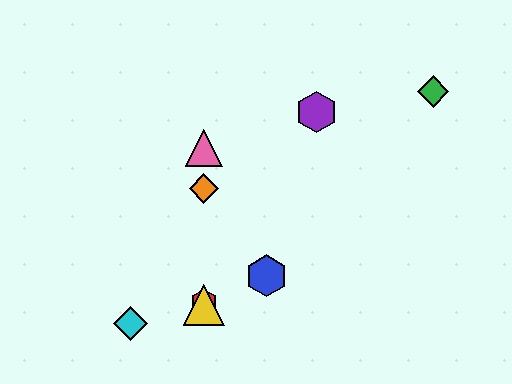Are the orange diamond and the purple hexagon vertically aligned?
No, the orange diamond is at x≈204 and the purple hexagon is at x≈316.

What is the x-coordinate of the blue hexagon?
The blue hexagon is at x≈267.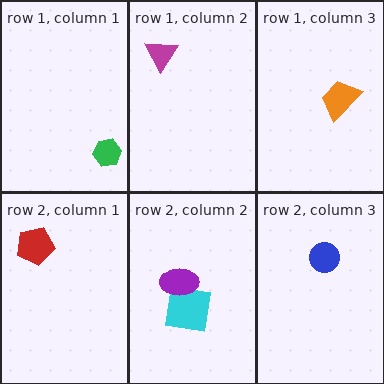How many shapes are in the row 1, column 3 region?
1.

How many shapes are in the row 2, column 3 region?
1.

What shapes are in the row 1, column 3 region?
The orange trapezoid.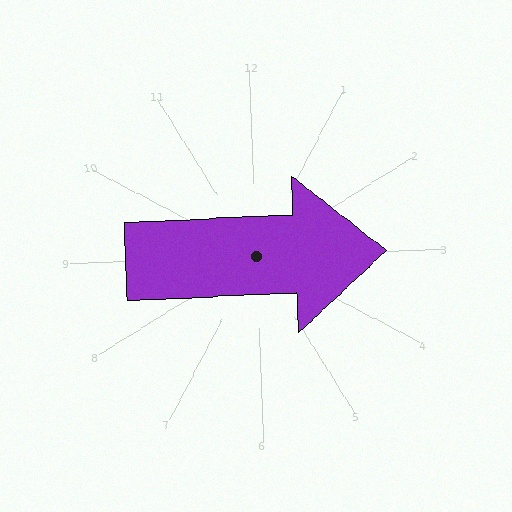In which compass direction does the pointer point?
East.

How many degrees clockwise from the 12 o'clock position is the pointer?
Approximately 90 degrees.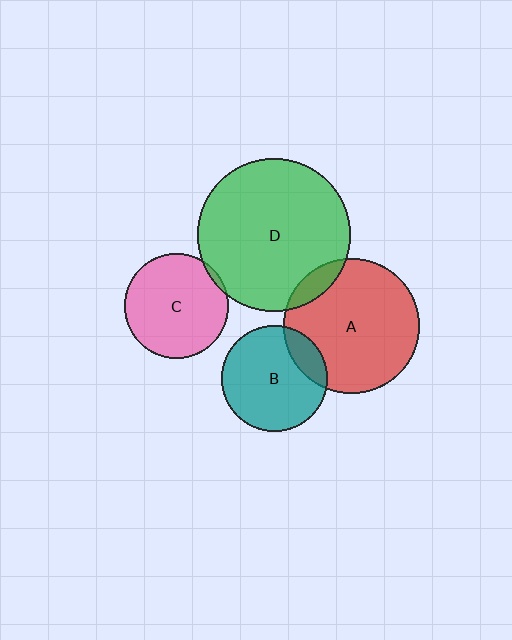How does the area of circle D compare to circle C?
Approximately 2.1 times.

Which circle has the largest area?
Circle D (green).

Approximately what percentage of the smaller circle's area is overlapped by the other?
Approximately 10%.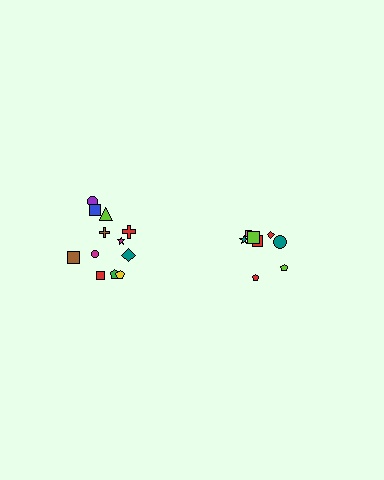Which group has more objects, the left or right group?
The left group.